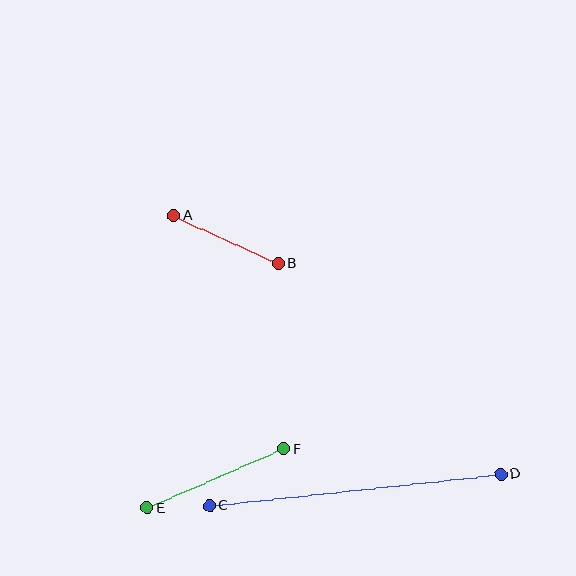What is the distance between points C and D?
The distance is approximately 293 pixels.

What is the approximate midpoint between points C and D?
The midpoint is at approximately (355, 490) pixels.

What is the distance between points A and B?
The distance is approximately 116 pixels.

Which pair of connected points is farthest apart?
Points C and D are farthest apart.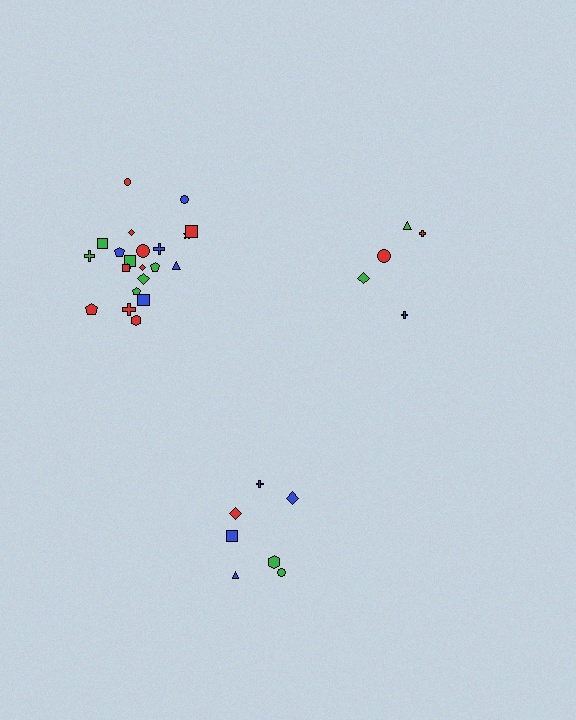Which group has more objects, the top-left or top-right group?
The top-left group.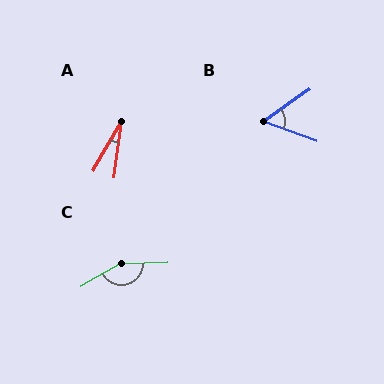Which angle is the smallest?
A, at approximately 22 degrees.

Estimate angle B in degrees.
Approximately 55 degrees.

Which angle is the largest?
C, at approximately 151 degrees.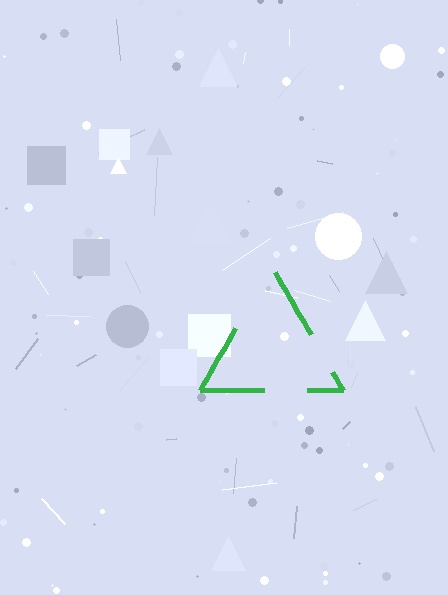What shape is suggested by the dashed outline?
The dashed outline suggests a triangle.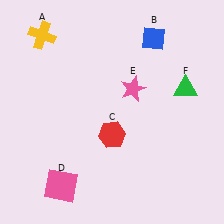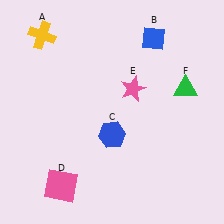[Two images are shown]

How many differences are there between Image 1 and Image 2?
There is 1 difference between the two images.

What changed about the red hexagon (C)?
In Image 1, C is red. In Image 2, it changed to blue.